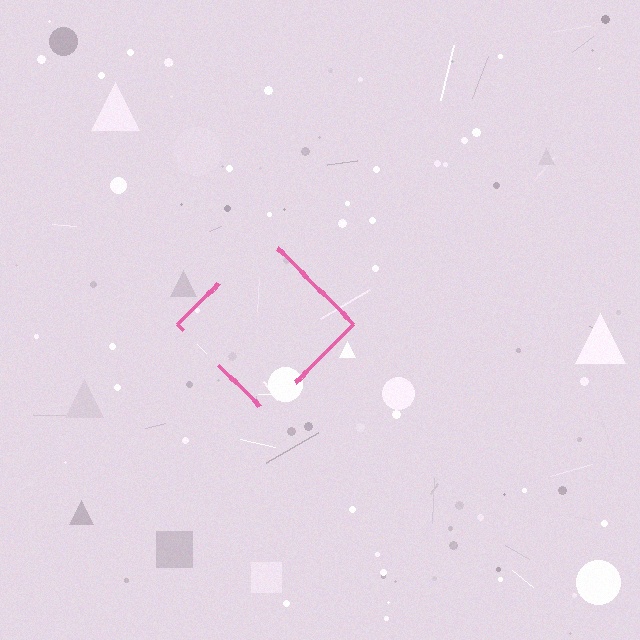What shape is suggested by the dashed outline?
The dashed outline suggests a diamond.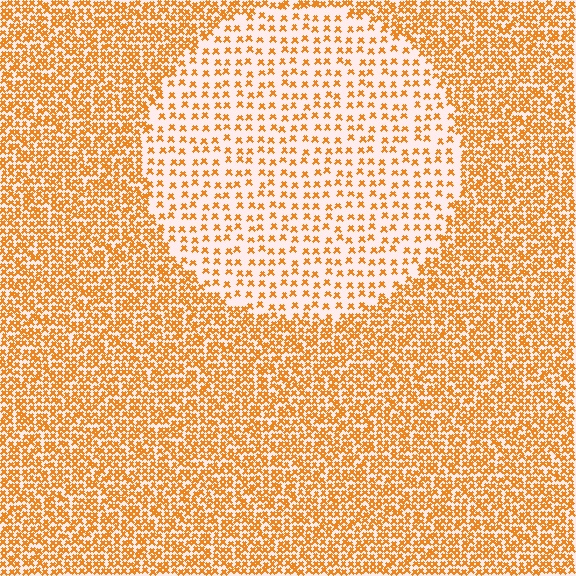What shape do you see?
I see a circle.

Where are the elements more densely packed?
The elements are more densely packed outside the circle boundary.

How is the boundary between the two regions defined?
The boundary is defined by a change in element density (approximately 2.5x ratio). All elements are the same color, size, and shape.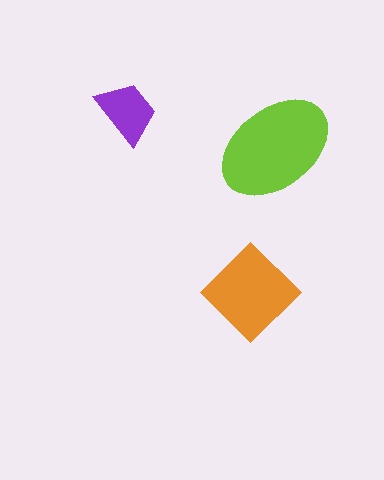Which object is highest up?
The purple trapezoid is topmost.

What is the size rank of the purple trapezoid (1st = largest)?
3rd.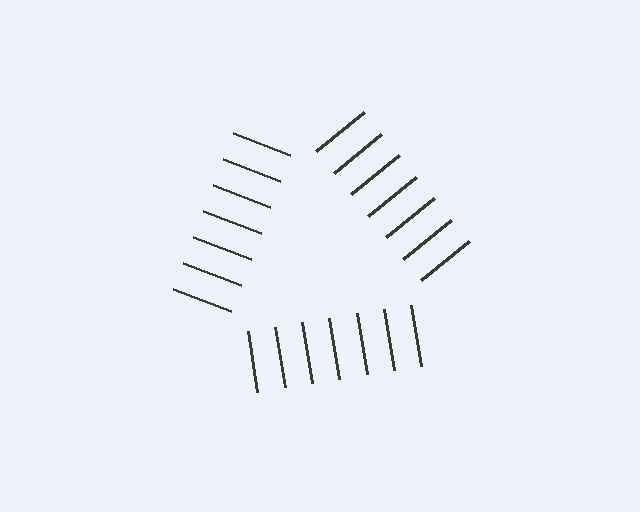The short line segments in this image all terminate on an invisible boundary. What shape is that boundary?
An illusory triangle — the line segments terminate on its edges but no continuous stroke is drawn.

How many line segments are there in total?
21 — 7 along each of the 3 edges.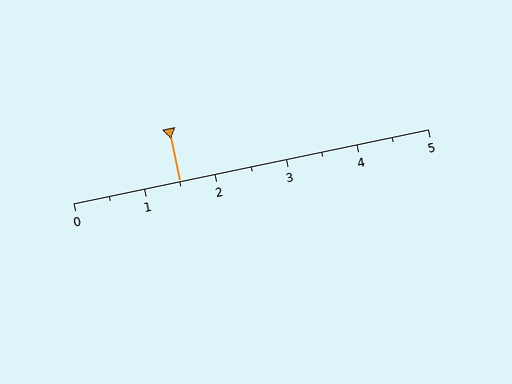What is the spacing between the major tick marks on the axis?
The major ticks are spaced 1 apart.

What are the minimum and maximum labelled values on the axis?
The axis runs from 0 to 5.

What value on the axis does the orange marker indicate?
The marker indicates approximately 1.5.